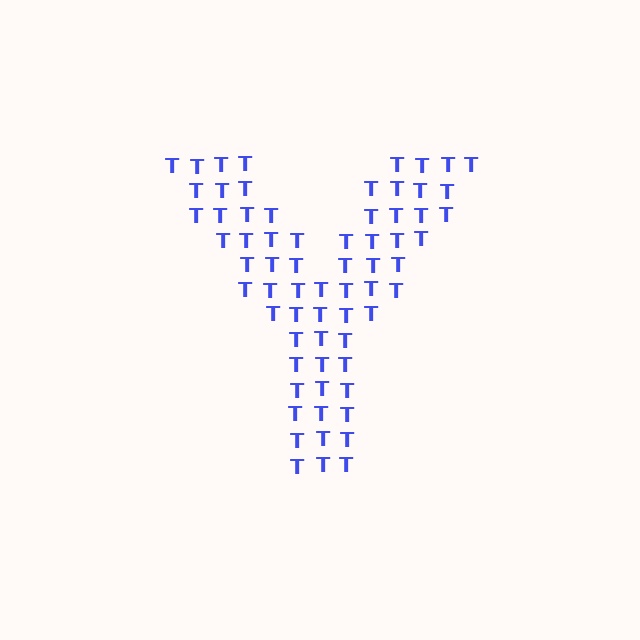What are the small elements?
The small elements are letter T's.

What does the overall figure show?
The overall figure shows the letter Y.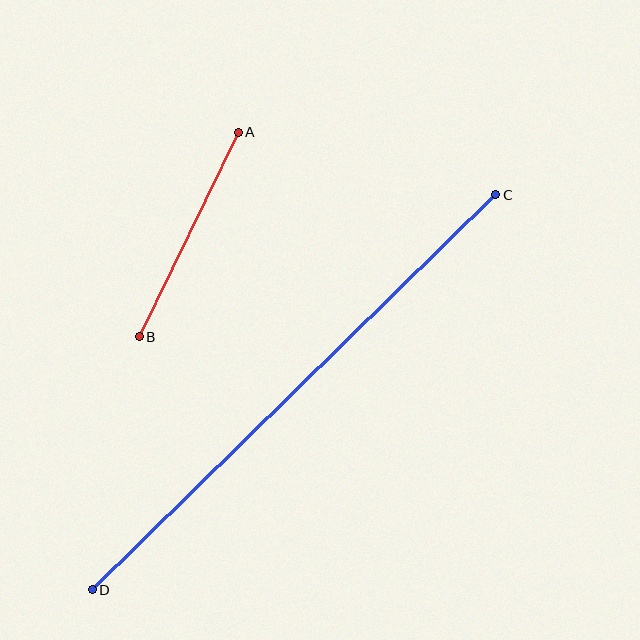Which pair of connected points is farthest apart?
Points C and D are farthest apart.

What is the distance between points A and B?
The distance is approximately 227 pixels.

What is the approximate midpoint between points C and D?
The midpoint is at approximately (294, 392) pixels.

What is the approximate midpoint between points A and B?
The midpoint is at approximately (189, 235) pixels.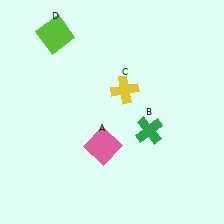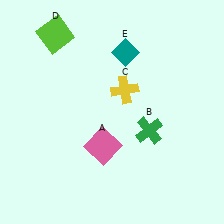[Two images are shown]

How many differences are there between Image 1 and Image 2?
There is 1 difference between the two images.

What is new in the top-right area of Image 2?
A teal diamond (E) was added in the top-right area of Image 2.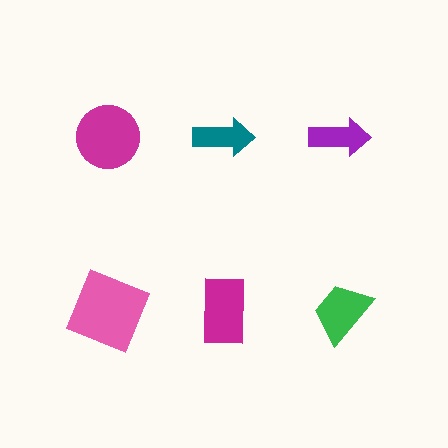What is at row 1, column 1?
A magenta circle.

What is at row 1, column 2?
A teal arrow.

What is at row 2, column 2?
A magenta rectangle.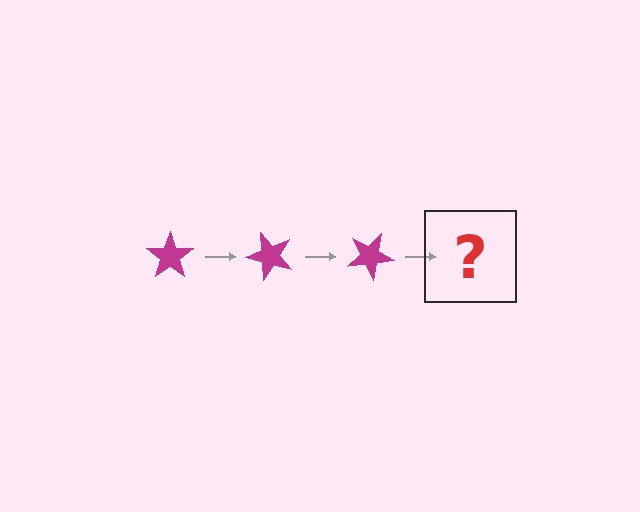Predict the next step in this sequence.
The next step is a magenta star rotated 150 degrees.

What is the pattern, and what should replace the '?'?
The pattern is that the star rotates 50 degrees each step. The '?' should be a magenta star rotated 150 degrees.